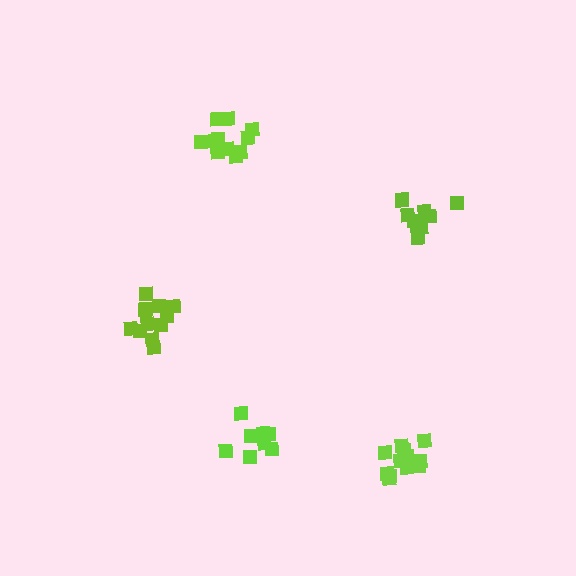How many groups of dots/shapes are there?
There are 5 groups.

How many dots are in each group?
Group 1: 11 dots, Group 2: 12 dots, Group 3: 13 dots, Group 4: 8 dots, Group 5: 13 dots (57 total).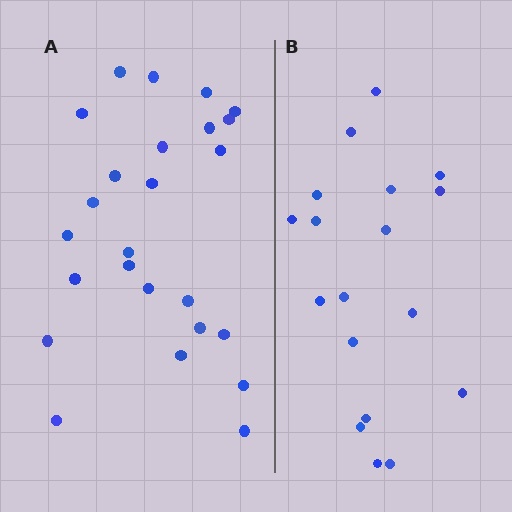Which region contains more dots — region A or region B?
Region A (the left region) has more dots.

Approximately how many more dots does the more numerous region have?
Region A has roughly 8 or so more dots than region B.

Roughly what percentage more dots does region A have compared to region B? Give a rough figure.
About 40% more.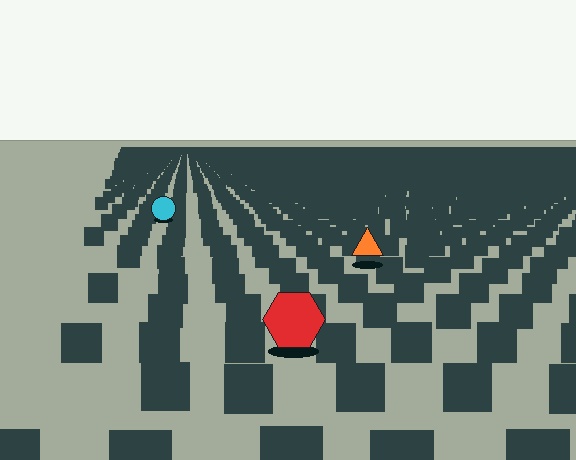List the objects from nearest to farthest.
From nearest to farthest: the red hexagon, the orange triangle, the cyan circle.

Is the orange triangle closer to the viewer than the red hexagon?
No. The red hexagon is closer — you can tell from the texture gradient: the ground texture is coarser near it.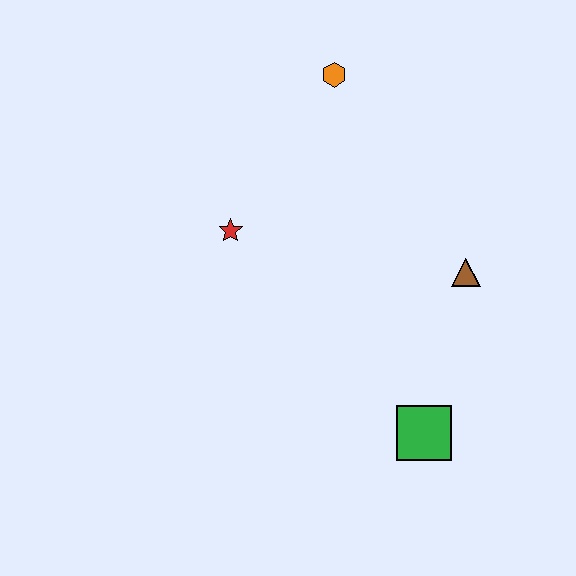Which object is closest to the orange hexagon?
The red star is closest to the orange hexagon.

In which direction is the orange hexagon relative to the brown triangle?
The orange hexagon is above the brown triangle.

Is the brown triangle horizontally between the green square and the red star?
No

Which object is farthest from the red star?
The green square is farthest from the red star.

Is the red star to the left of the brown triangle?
Yes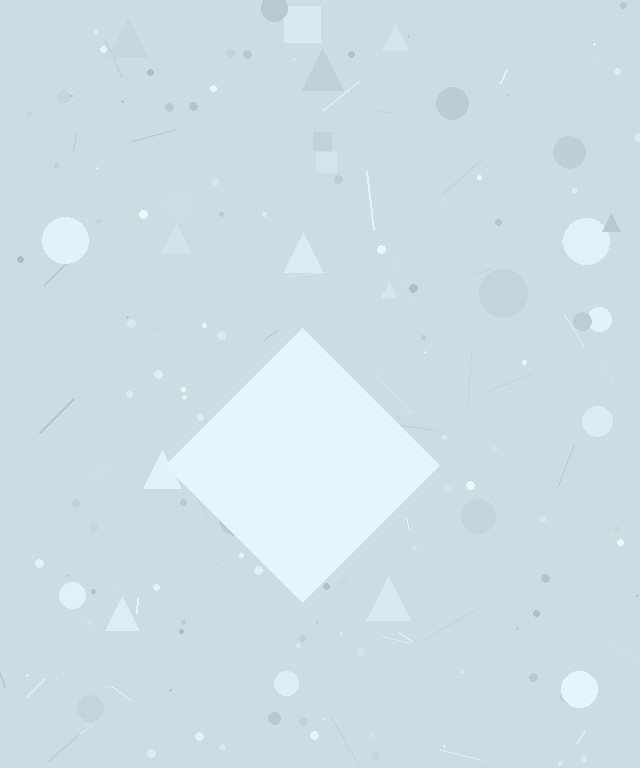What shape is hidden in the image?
A diamond is hidden in the image.